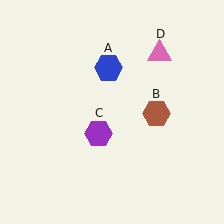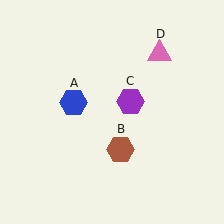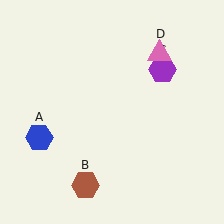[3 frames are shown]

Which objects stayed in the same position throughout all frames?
Pink triangle (object D) remained stationary.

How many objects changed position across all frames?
3 objects changed position: blue hexagon (object A), brown hexagon (object B), purple hexagon (object C).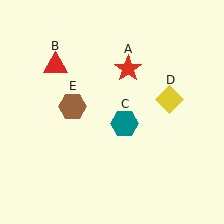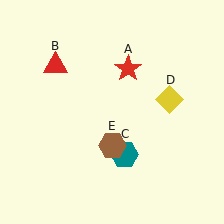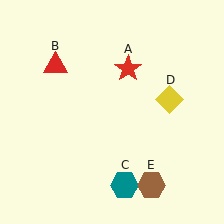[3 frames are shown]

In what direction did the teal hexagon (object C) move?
The teal hexagon (object C) moved down.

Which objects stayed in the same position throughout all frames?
Red star (object A) and red triangle (object B) and yellow diamond (object D) remained stationary.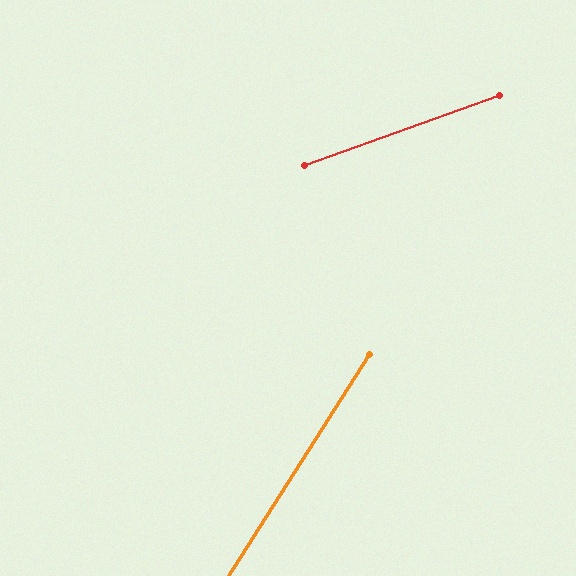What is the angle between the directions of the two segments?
Approximately 38 degrees.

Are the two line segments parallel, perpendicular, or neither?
Neither parallel nor perpendicular — they differ by about 38°.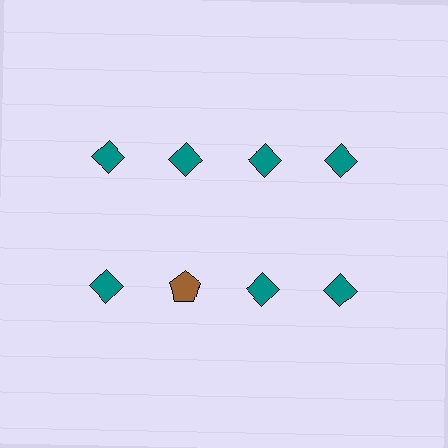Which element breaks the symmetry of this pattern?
The brown pentagon in the second row, second from left column breaks the symmetry. All other shapes are teal diamonds.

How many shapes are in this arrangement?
There are 8 shapes arranged in a grid pattern.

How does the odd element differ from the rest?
It differs in both color (brown instead of teal) and shape (pentagon instead of diamond).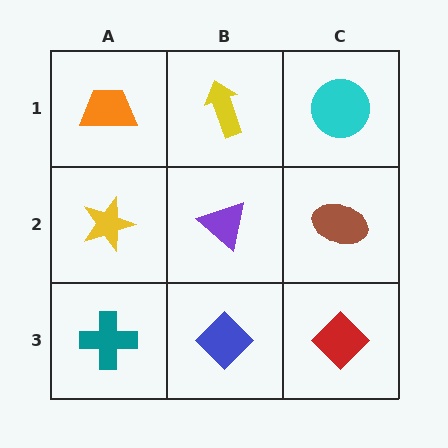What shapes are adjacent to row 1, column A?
A yellow star (row 2, column A), a yellow arrow (row 1, column B).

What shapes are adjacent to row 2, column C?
A cyan circle (row 1, column C), a red diamond (row 3, column C), a purple triangle (row 2, column B).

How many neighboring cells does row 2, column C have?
3.